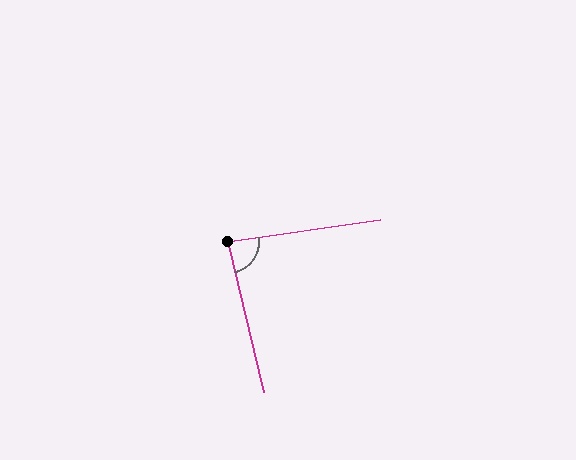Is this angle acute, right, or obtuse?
It is approximately a right angle.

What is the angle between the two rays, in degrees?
Approximately 85 degrees.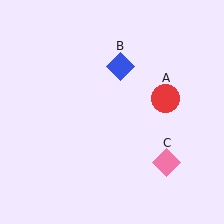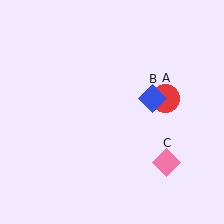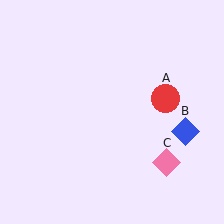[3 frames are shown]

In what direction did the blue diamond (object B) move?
The blue diamond (object B) moved down and to the right.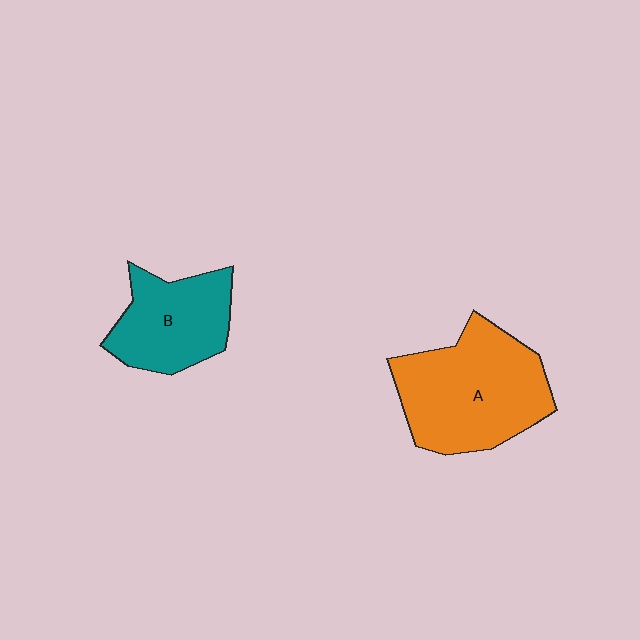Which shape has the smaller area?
Shape B (teal).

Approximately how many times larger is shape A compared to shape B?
Approximately 1.5 times.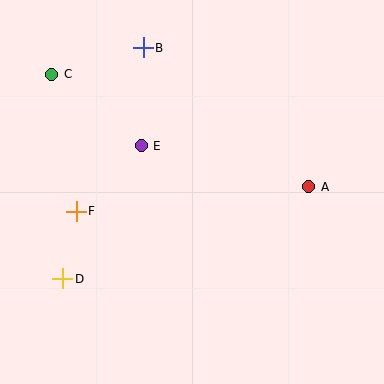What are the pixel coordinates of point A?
Point A is at (309, 187).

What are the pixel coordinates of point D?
Point D is at (63, 279).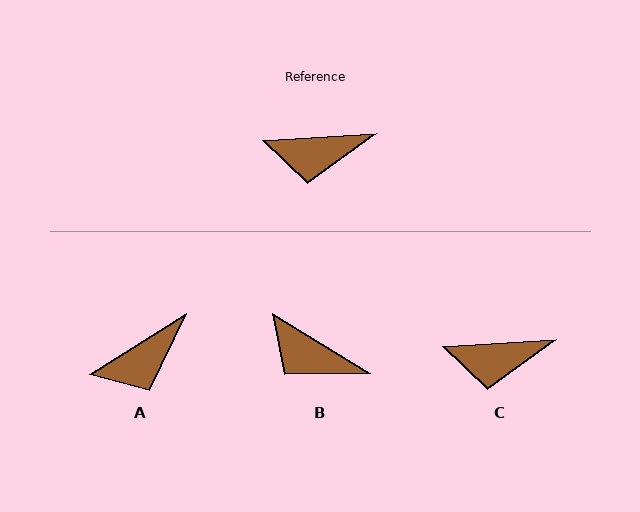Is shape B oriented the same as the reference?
No, it is off by about 35 degrees.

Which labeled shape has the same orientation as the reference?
C.